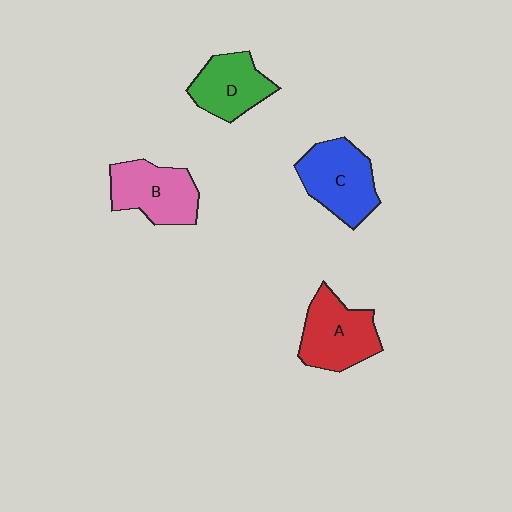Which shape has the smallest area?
Shape D (green).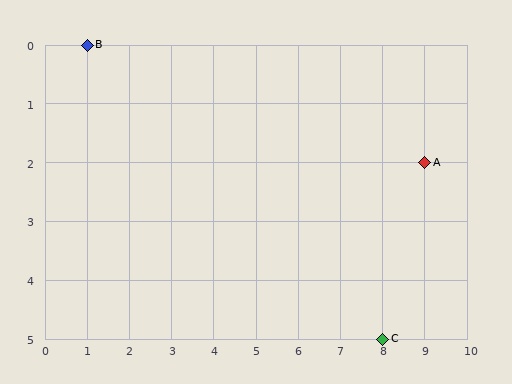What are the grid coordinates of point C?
Point C is at grid coordinates (8, 5).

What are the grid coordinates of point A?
Point A is at grid coordinates (9, 2).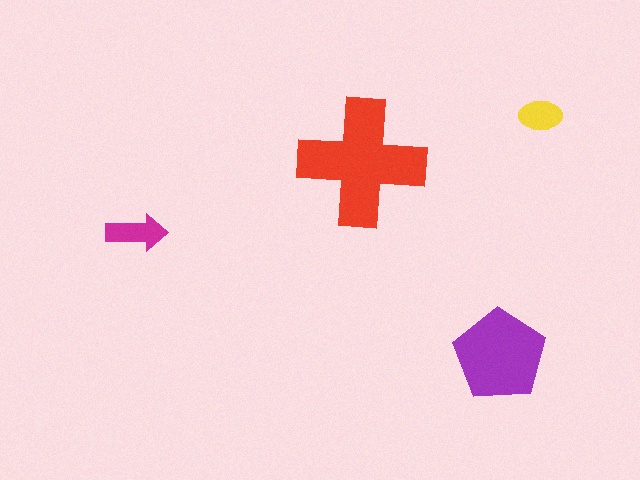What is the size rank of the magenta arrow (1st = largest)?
3rd.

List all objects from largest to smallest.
The red cross, the purple pentagon, the magenta arrow, the yellow ellipse.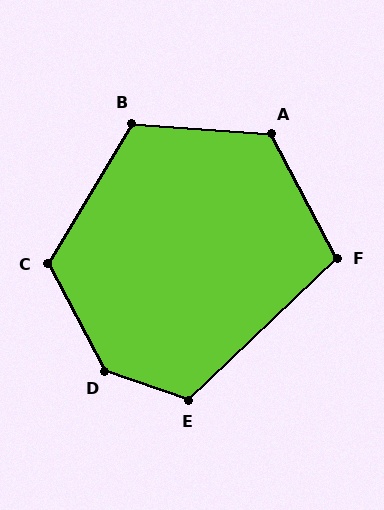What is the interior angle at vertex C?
Approximately 121 degrees (obtuse).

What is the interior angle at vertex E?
Approximately 117 degrees (obtuse).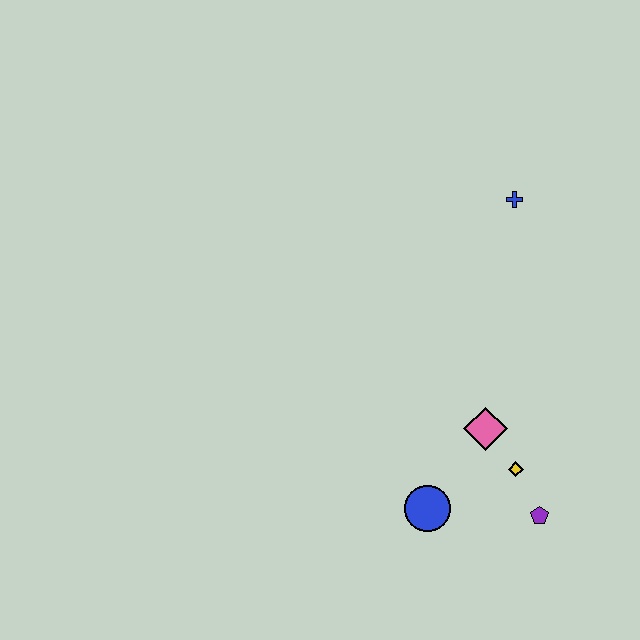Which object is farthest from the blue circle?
The blue cross is farthest from the blue circle.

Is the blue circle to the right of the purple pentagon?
No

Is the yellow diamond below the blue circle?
No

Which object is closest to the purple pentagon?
The yellow diamond is closest to the purple pentagon.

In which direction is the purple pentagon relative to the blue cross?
The purple pentagon is below the blue cross.